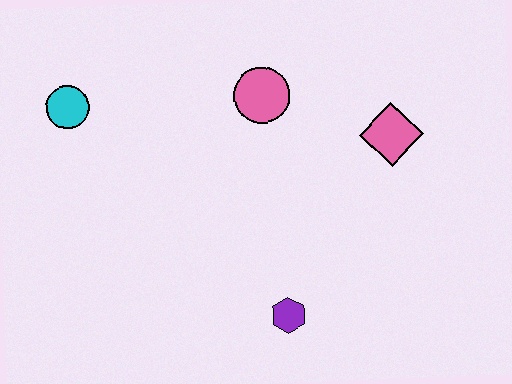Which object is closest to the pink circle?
The pink diamond is closest to the pink circle.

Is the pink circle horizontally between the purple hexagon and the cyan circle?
Yes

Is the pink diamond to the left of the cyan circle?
No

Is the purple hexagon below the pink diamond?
Yes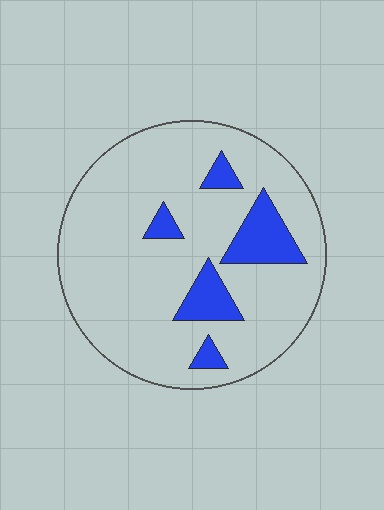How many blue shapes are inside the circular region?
5.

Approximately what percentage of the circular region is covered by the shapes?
Approximately 15%.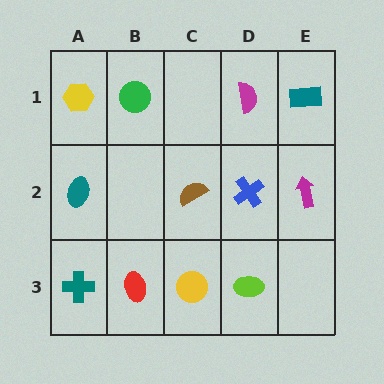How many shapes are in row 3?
4 shapes.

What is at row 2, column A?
A teal ellipse.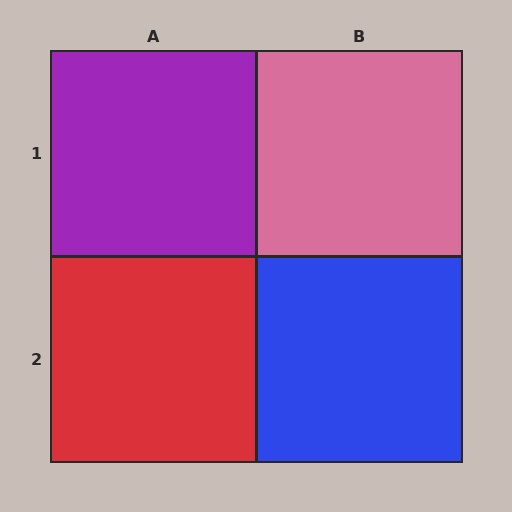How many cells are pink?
1 cell is pink.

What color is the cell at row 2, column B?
Blue.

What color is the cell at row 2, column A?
Red.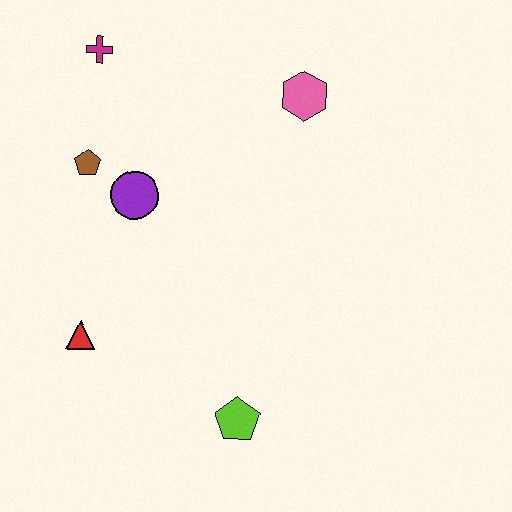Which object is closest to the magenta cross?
The brown pentagon is closest to the magenta cross.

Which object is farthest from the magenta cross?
The lime pentagon is farthest from the magenta cross.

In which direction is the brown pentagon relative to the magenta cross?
The brown pentagon is below the magenta cross.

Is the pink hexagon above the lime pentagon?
Yes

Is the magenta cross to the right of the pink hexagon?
No